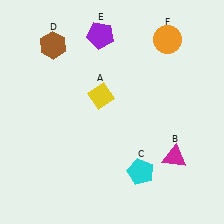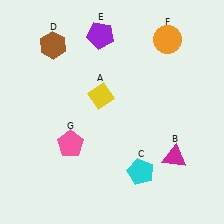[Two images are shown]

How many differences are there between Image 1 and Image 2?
There is 1 difference between the two images.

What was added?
A pink pentagon (G) was added in Image 2.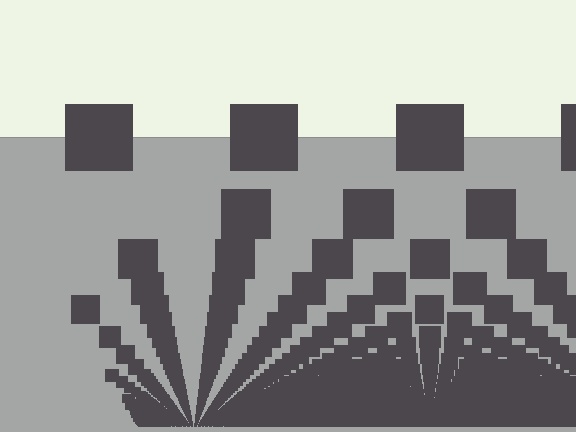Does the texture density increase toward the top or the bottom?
Density increases toward the bottom.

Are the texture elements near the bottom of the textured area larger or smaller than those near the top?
Smaller. The gradient is inverted — elements near the bottom are smaller and denser.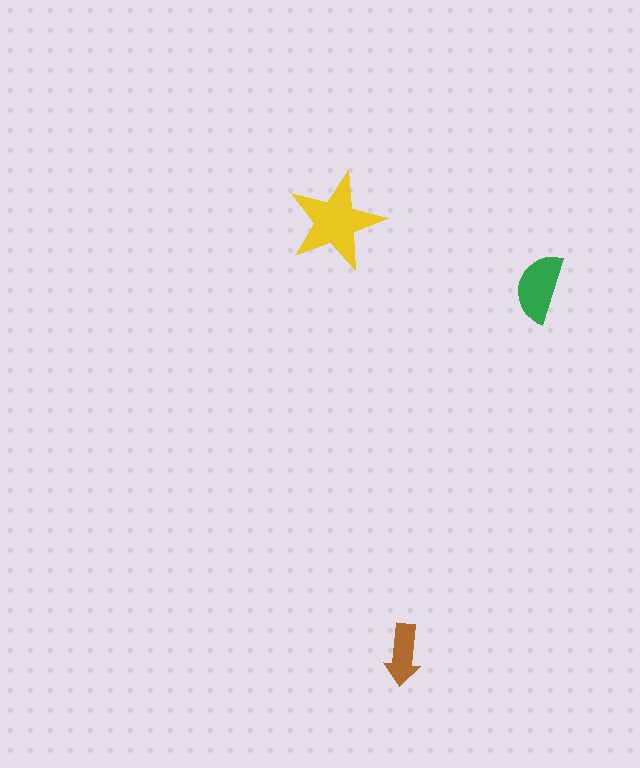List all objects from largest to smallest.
The yellow star, the green semicircle, the brown arrow.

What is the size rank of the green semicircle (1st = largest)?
2nd.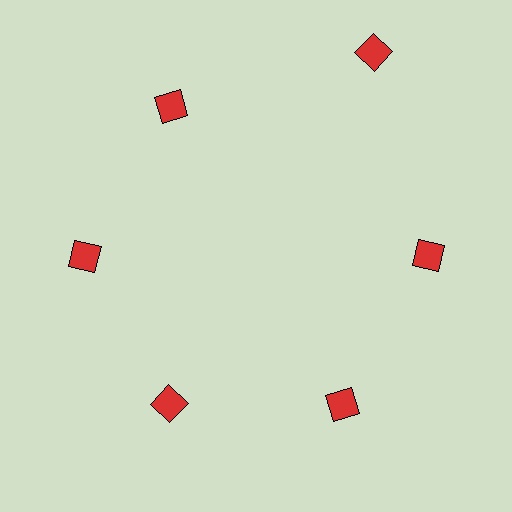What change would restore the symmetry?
The symmetry would be restored by moving it inward, back onto the ring so that all 6 squares sit at equal angles and equal distance from the center.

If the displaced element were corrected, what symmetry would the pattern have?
It would have 6-fold rotational symmetry — the pattern would map onto itself every 60 degrees.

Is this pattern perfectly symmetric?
No. The 6 red squares are arranged in a ring, but one element near the 1 o'clock position is pushed outward from the center, breaking the 6-fold rotational symmetry.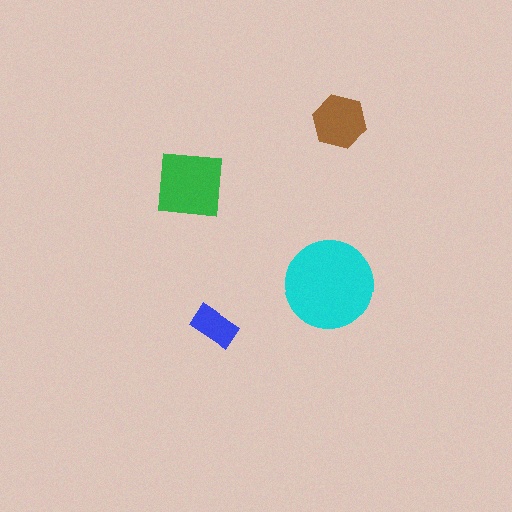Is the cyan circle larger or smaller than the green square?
Larger.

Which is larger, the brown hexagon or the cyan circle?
The cyan circle.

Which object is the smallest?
The blue rectangle.